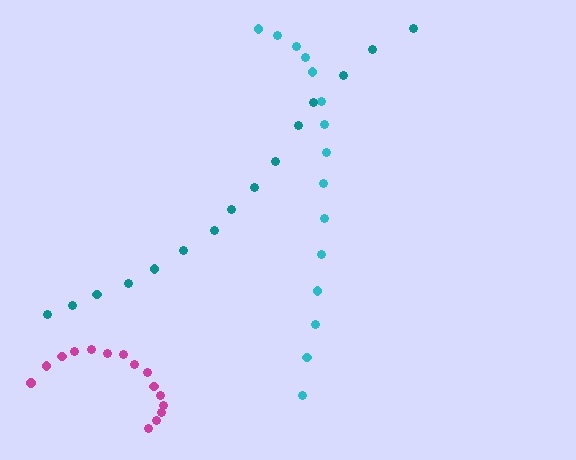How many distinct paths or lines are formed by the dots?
There are 3 distinct paths.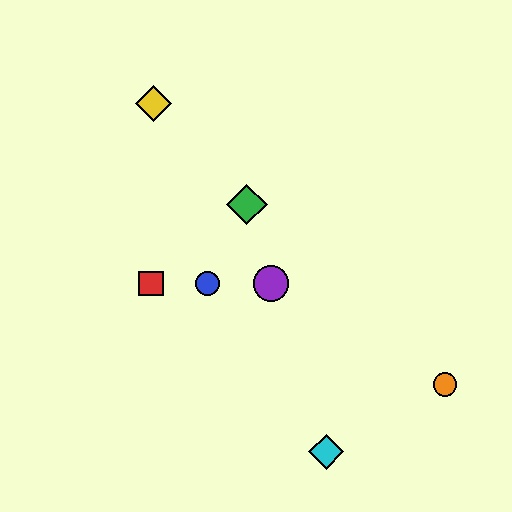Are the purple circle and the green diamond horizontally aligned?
No, the purple circle is at y≈284 and the green diamond is at y≈205.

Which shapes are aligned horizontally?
The red square, the blue circle, the purple circle are aligned horizontally.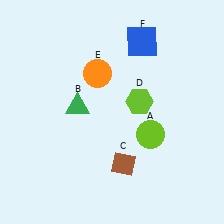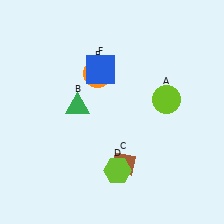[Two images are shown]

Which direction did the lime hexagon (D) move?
The lime hexagon (D) moved down.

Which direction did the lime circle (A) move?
The lime circle (A) moved up.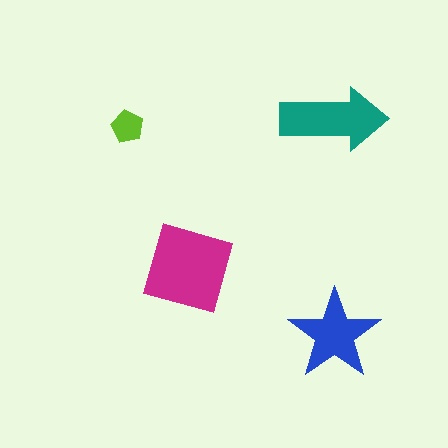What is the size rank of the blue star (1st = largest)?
3rd.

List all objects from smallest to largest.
The lime pentagon, the blue star, the teal arrow, the magenta square.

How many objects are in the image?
There are 4 objects in the image.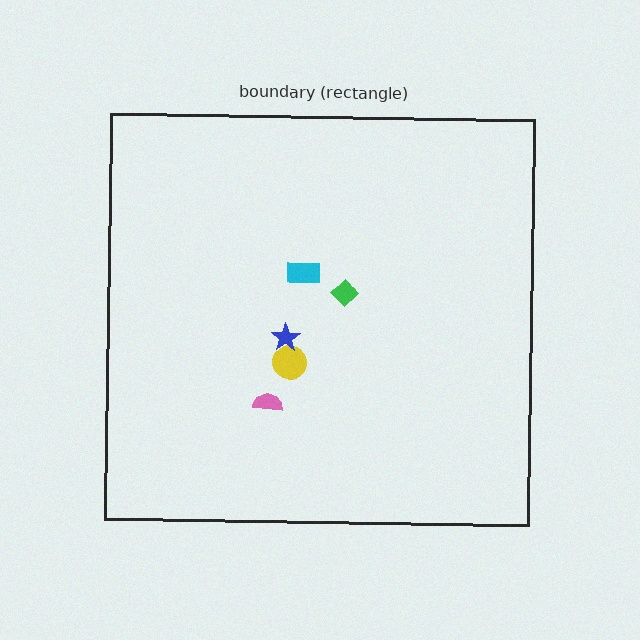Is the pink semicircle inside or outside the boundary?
Inside.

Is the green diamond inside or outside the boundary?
Inside.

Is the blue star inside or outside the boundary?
Inside.